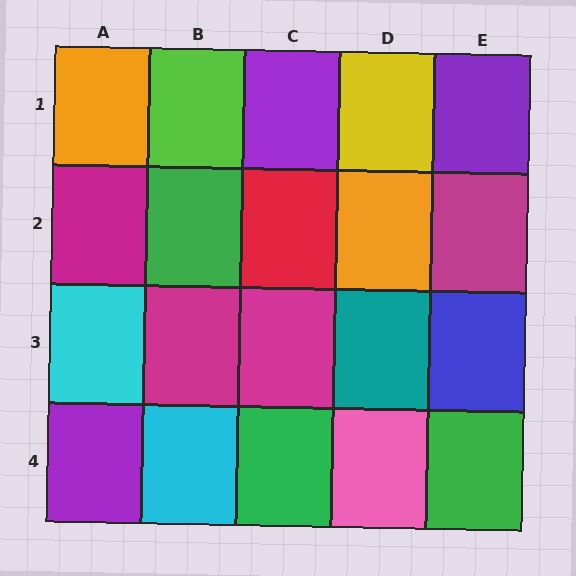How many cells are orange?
2 cells are orange.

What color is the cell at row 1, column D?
Yellow.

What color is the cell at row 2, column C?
Red.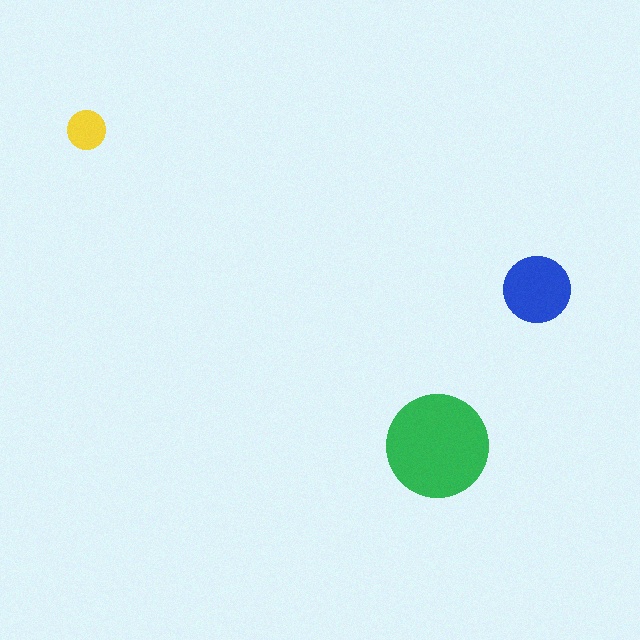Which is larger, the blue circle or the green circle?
The green one.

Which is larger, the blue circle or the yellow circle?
The blue one.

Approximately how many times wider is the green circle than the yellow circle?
About 2.5 times wider.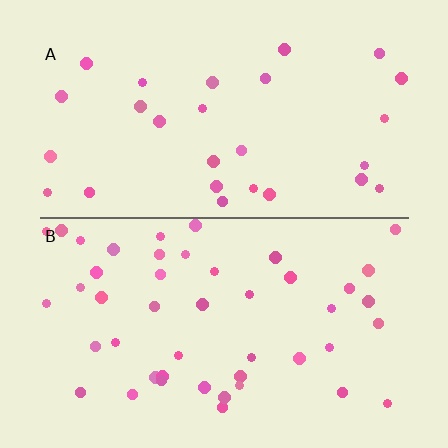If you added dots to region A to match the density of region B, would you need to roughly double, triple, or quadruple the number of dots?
Approximately double.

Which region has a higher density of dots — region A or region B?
B (the bottom).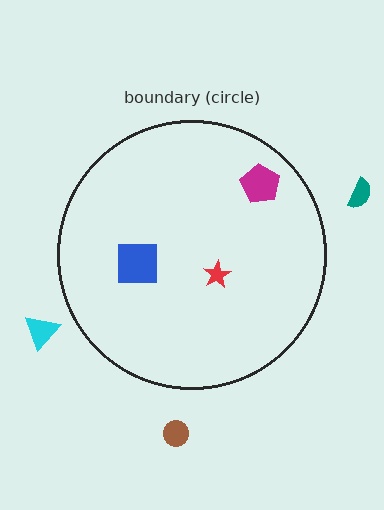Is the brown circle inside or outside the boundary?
Outside.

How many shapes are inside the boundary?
3 inside, 3 outside.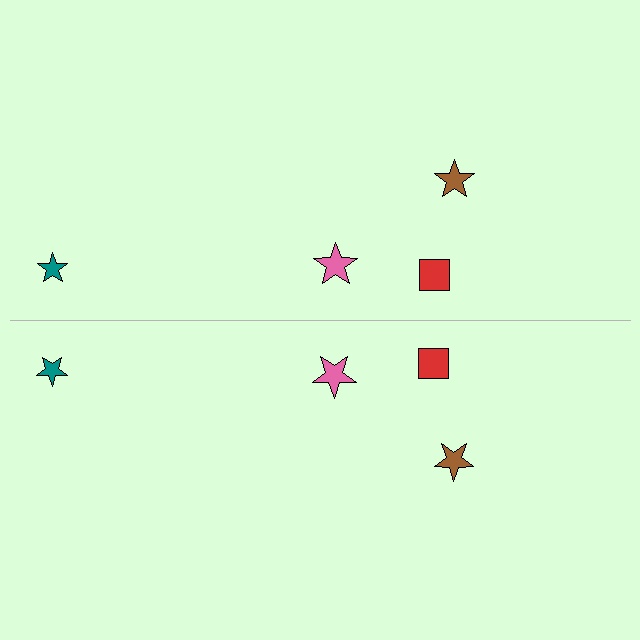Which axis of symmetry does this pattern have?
The pattern has a horizontal axis of symmetry running through the center of the image.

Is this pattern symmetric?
Yes, this pattern has bilateral (reflection) symmetry.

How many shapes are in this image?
There are 8 shapes in this image.